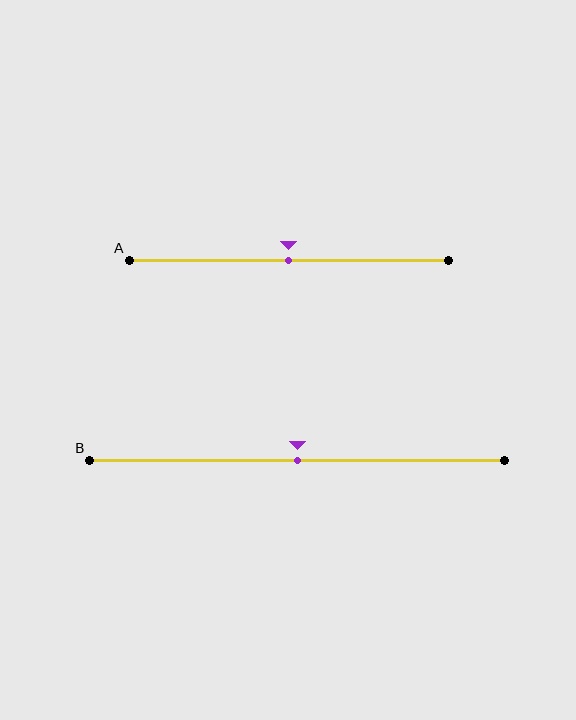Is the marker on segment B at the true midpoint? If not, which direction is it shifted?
Yes, the marker on segment B is at the true midpoint.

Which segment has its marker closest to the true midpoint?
Segment A has its marker closest to the true midpoint.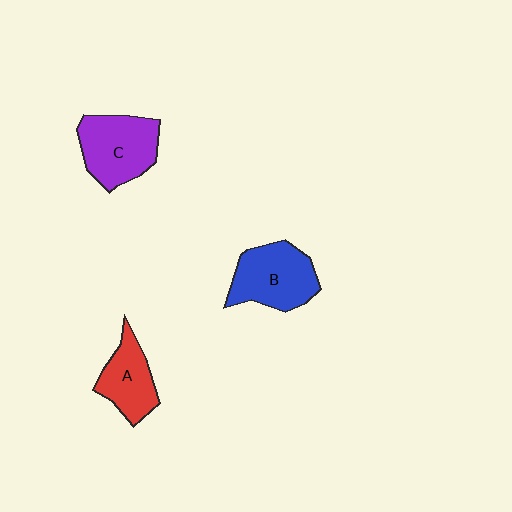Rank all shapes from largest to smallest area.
From largest to smallest: C (purple), B (blue), A (red).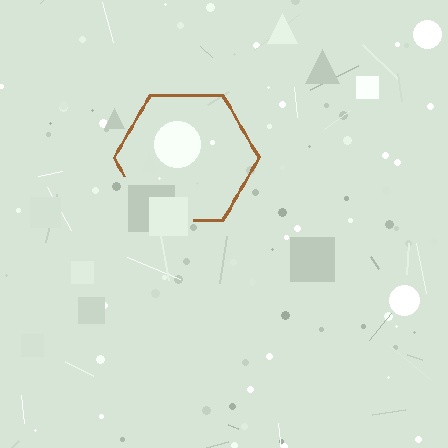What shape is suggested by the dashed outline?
The dashed outline suggests a hexagon.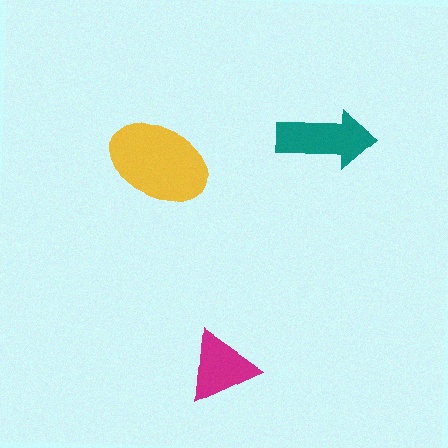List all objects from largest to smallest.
The yellow ellipse, the teal arrow, the magenta triangle.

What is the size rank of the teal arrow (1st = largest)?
2nd.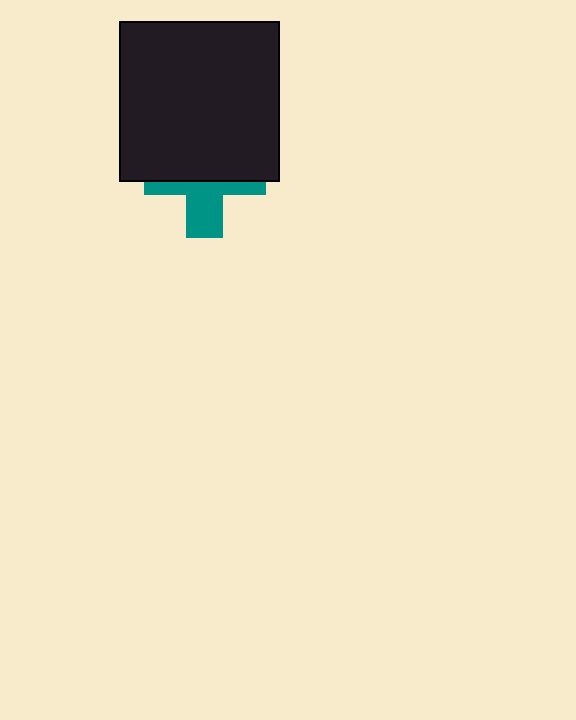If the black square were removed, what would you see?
You would see the complete teal cross.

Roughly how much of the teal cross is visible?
A small part of it is visible (roughly 42%).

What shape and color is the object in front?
The object in front is a black square.